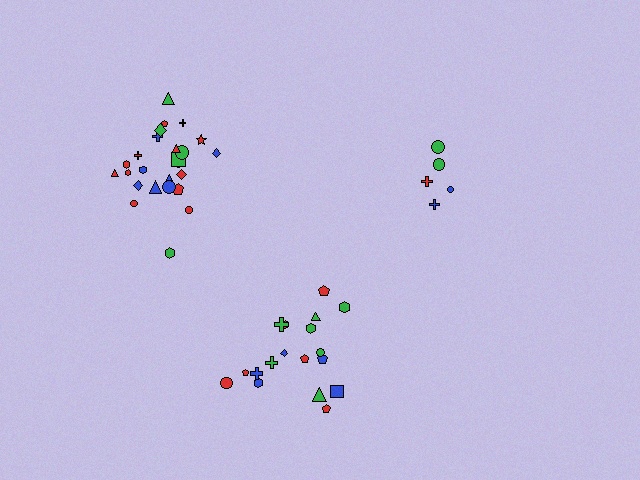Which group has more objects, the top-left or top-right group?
The top-left group.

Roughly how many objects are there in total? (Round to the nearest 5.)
Roughly 50 objects in total.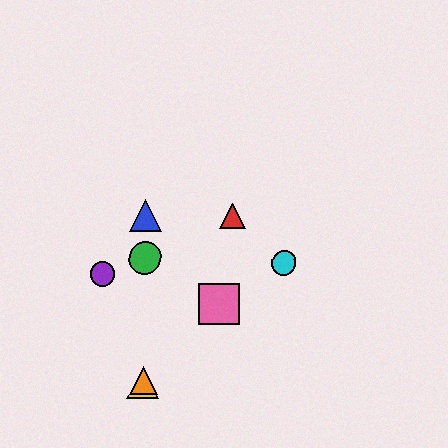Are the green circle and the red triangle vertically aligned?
No, the green circle is at x≈145 and the red triangle is at x≈233.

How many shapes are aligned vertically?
4 shapes (the blue triangle, the green circle, the yellow triangle, the orange triangle) are aligned vertically.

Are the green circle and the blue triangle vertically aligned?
Yes, both are at x≈145.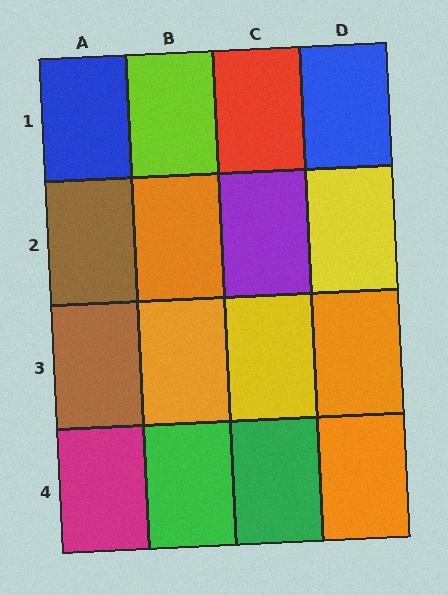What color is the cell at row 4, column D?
Orange.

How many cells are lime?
1 cell is lime.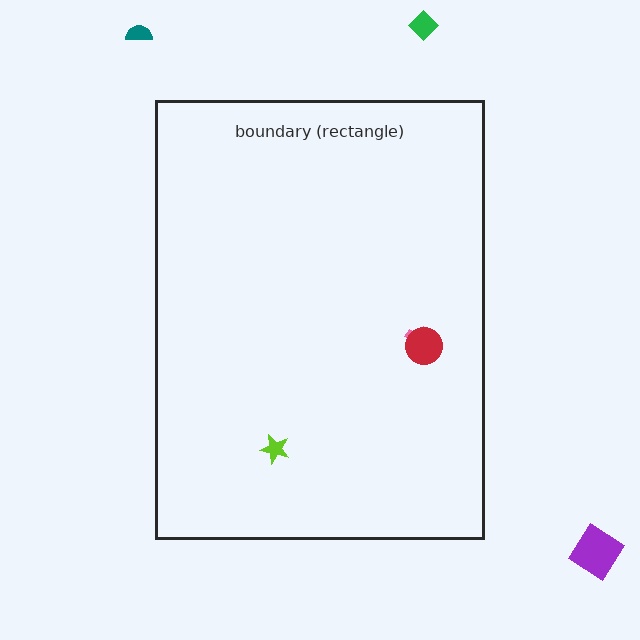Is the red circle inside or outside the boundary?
Inside.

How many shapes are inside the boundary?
3 inside, 3 outside.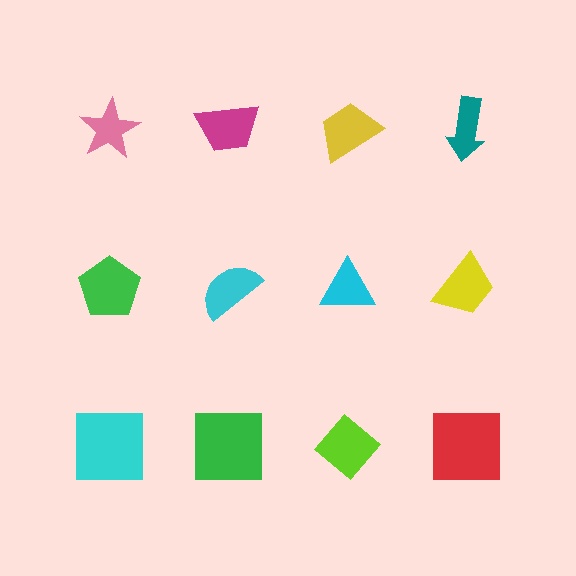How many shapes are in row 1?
4 shapes.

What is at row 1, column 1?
A pink star.